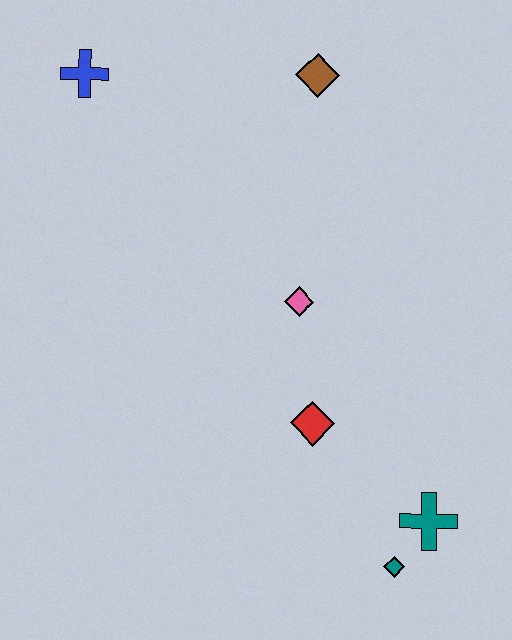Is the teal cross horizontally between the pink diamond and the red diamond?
No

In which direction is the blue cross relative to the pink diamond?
The blue cross is above the pink diamond.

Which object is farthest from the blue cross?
The teal diamond is farthest from the blue cross.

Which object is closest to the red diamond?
The pink diamond is closest to the red diamond.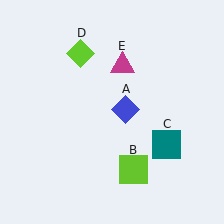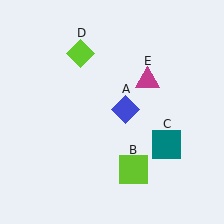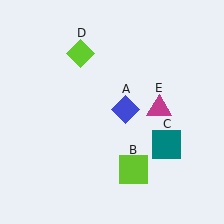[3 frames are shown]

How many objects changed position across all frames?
1 object changed position: magenta triangle (object E).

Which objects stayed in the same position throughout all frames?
Blue diamond (object A) and lime square (object B) and teal square (object C) and lime diamond (object D) remained stationary.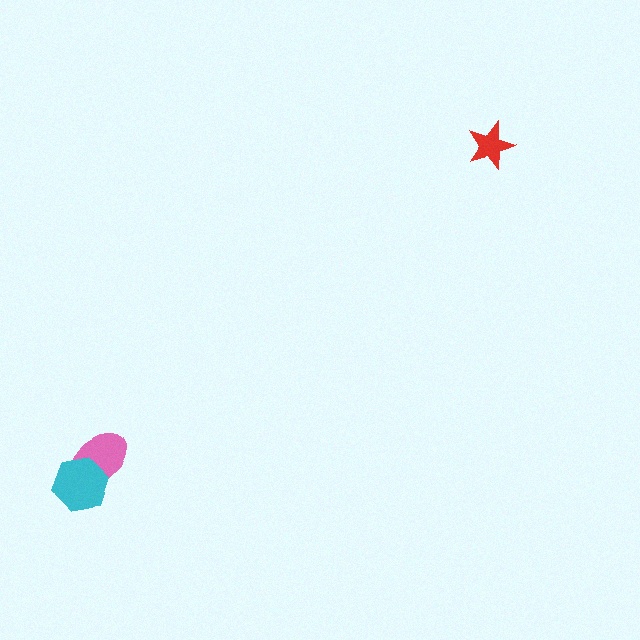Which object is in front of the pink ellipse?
The cyan hexagon is in front of the pink ellipse.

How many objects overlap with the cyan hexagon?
1 object overlaps with the cyan hexagon.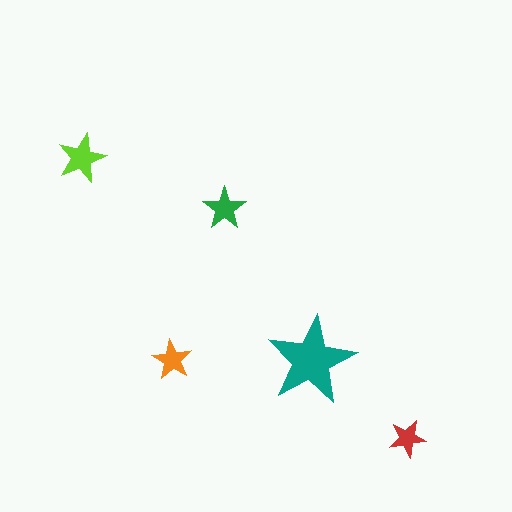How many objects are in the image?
There are 5 objects in the image.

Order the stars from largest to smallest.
the teal one, the lime one, the green one, the orange one, the red one.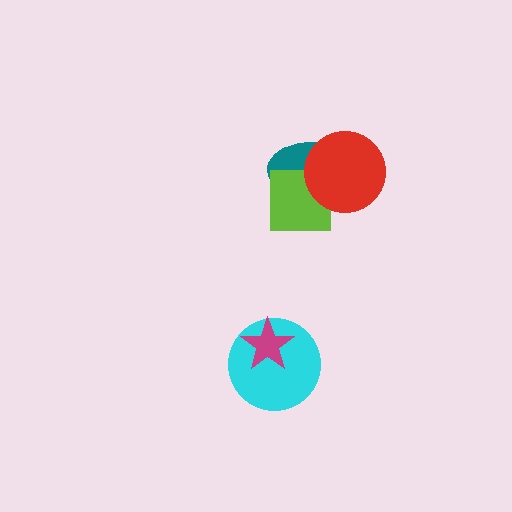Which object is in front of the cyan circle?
The magenta star is in front of the cyan circle.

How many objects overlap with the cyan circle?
1 object overlaps with the cyan circle.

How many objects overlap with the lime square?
2 objects overlap with the lime square.